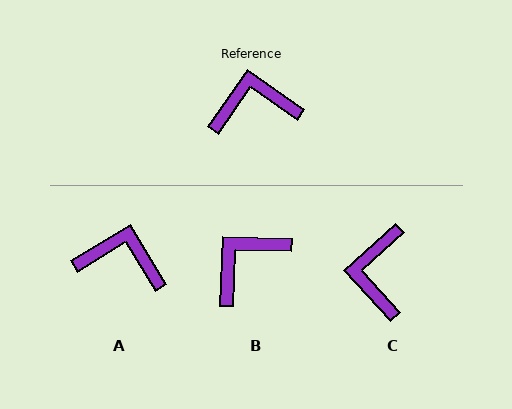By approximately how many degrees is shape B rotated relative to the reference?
Approximately 33 degrees counter-clockwise.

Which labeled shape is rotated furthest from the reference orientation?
C, about 77 degrees away.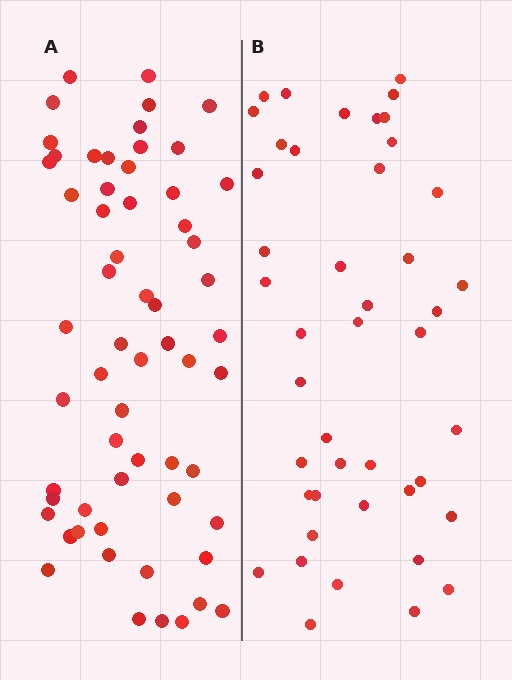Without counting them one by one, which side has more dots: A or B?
Region A (the left region) has more dots.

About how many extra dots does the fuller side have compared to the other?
Region A has approximately 15 more dots than region B.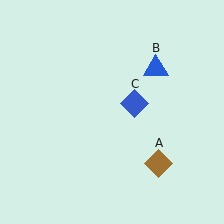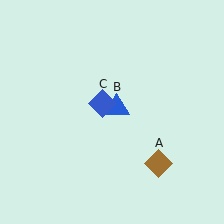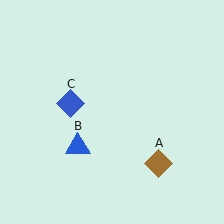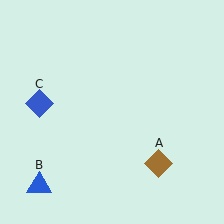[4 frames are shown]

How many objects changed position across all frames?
2 objects changed position: blue triangle (object B), blue diamond (object C).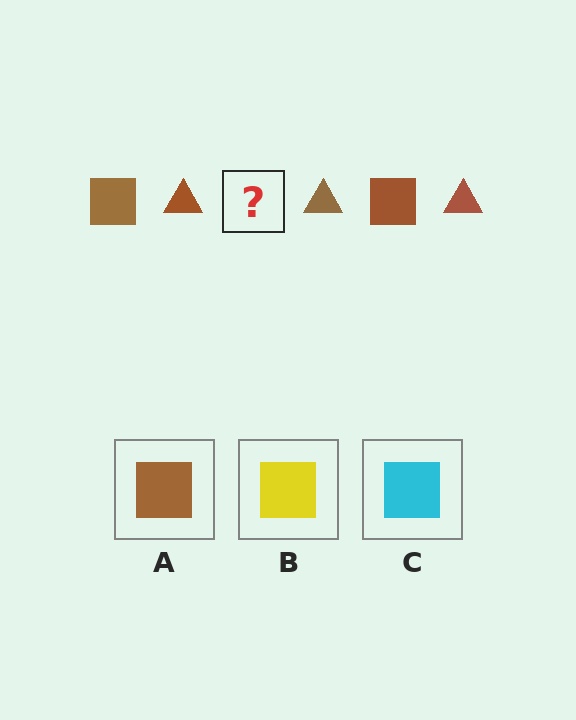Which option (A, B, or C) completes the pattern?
A.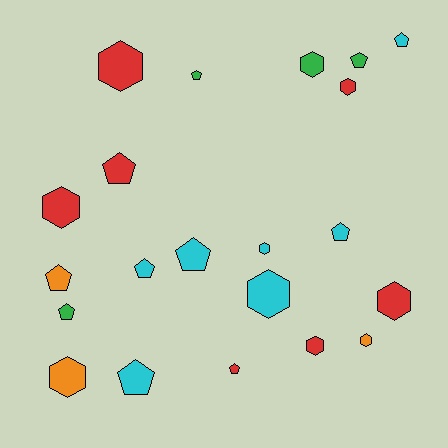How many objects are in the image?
There are 21 objects.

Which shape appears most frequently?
Pentagon, with 11 objects.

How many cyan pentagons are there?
There are 5 cyan pentagons.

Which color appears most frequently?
Red, with 7 objects.